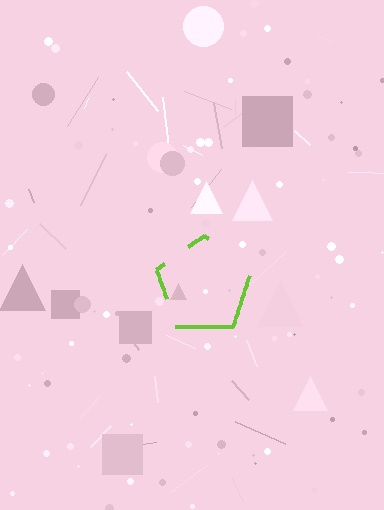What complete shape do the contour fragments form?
The contour fragments form a pentagon.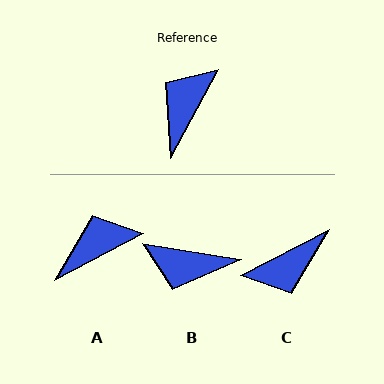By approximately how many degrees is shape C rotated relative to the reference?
Approximately 145 degrees counter-clockwise.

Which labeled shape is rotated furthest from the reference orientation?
C, about 145 degrees away.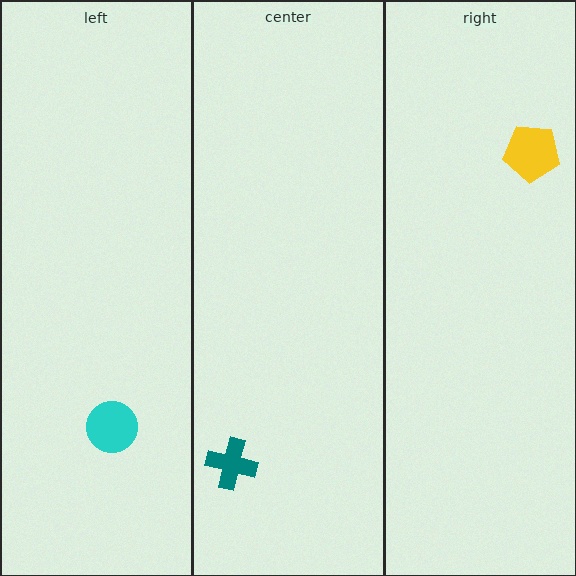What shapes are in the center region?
The teal cross.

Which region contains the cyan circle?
The left region.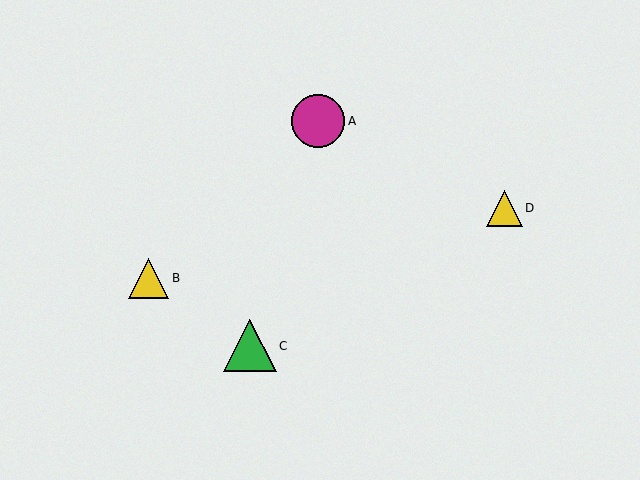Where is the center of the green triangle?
The center of the green triangle is at (250, 346).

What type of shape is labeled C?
Shape C is a green triangle.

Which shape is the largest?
The magenta circle (labeled A) is the largest.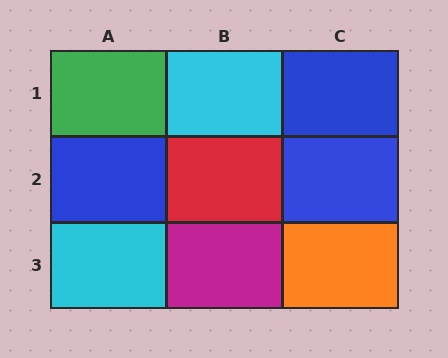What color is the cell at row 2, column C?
Blue.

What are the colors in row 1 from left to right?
Green, cyan, blue.